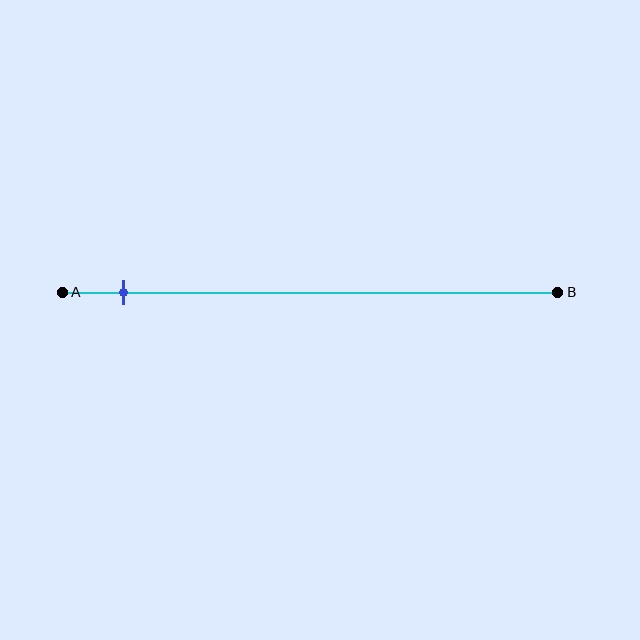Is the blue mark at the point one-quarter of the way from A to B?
No, the mark is at about 10% from A, not at the 25% one-quarter point.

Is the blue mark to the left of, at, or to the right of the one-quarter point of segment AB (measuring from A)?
The blue mark is to the left of the one-quarter point of segment AB.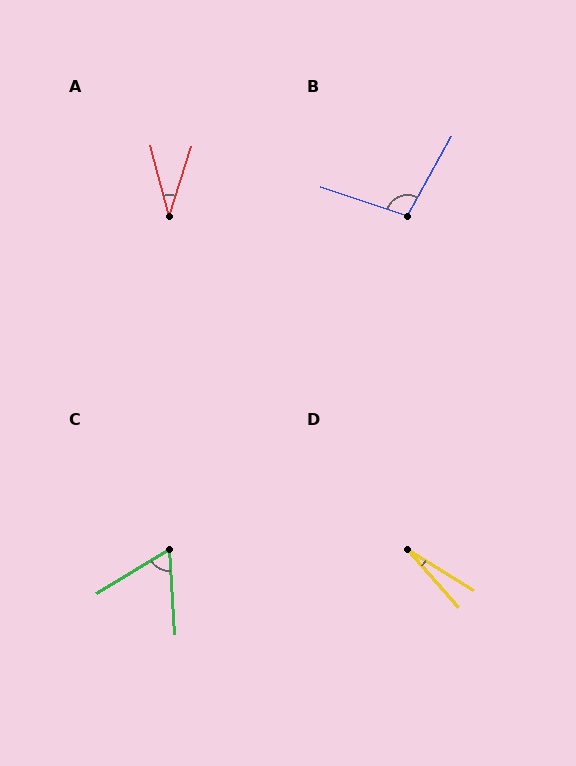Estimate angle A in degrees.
Approximately 33 degrees.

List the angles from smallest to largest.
D (17°), A (33°), C (62°), B (101°).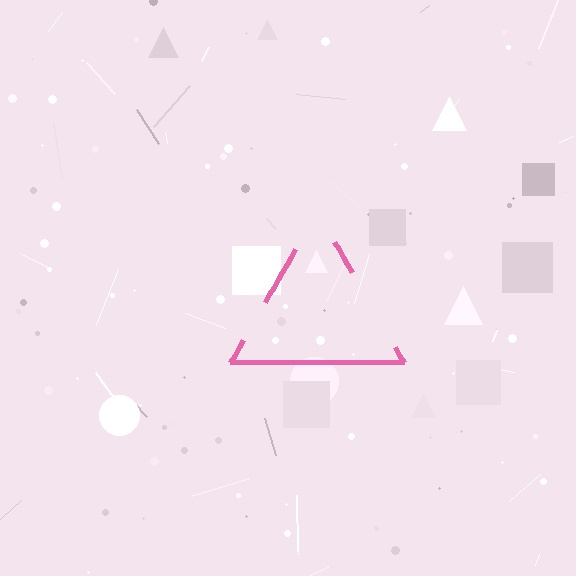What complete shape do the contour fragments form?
The contour fragments form a triangle.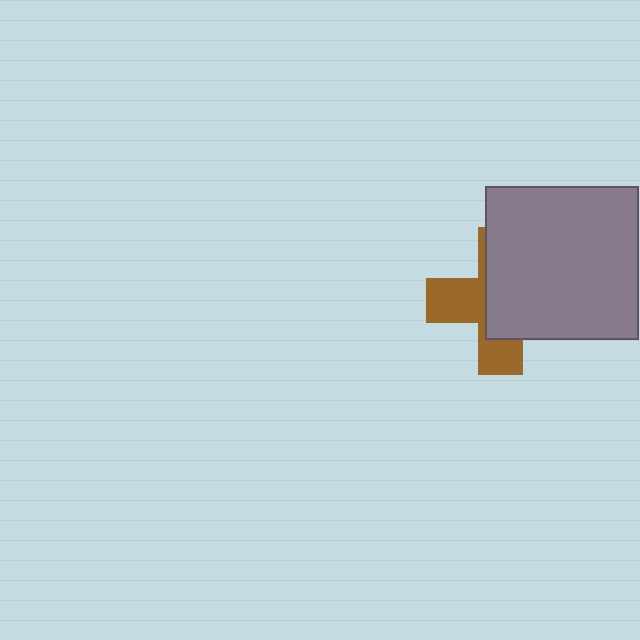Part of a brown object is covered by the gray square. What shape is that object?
It is a cross.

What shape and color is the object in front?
The object in front is a gray square.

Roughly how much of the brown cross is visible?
A small part of it is visible (roughly 43%).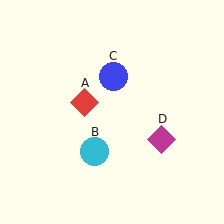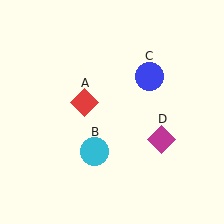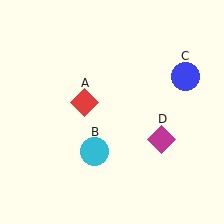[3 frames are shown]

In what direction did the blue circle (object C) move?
The blue circle (object C) moved right.